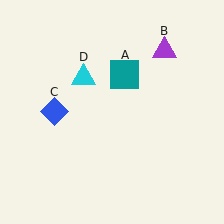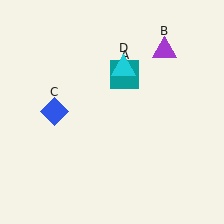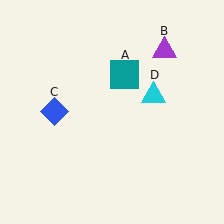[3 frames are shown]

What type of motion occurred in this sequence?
The cyan triangle (object D) rotated clockwise around the center of the scene.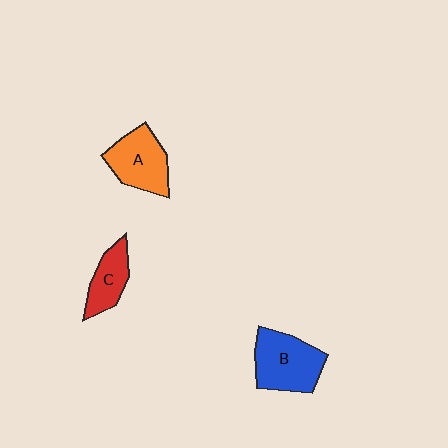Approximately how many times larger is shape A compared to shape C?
Approximately 1.4 times.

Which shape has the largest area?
Shape B (blue).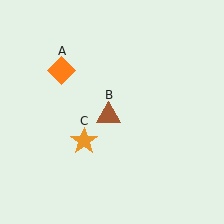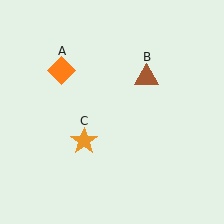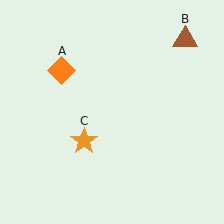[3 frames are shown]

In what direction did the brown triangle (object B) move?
The brown triangle (object B) moved up and to the right.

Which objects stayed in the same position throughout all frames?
Orange diamond (object A) and orange star (object C) remained stationary.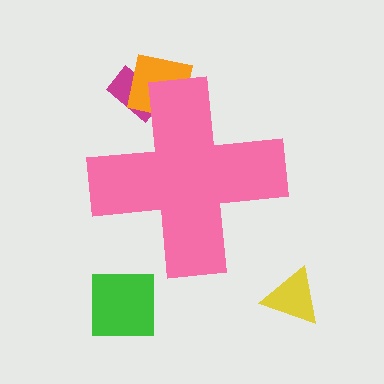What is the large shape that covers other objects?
A pink cross.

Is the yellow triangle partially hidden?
No, the yellow triangle is fully visible.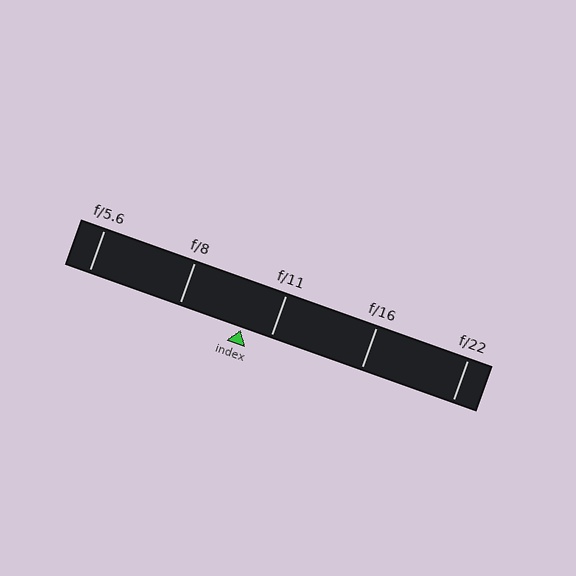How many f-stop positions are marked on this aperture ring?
There are 5 f-stop positions marked.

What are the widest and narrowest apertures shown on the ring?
The widest aperture shown is f/5.6 and the narrowest is f/22.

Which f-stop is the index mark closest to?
The index mark is closest to f/11.